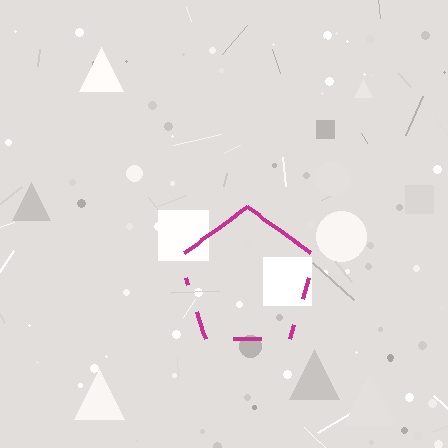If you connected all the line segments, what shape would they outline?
They would outline a pentagon.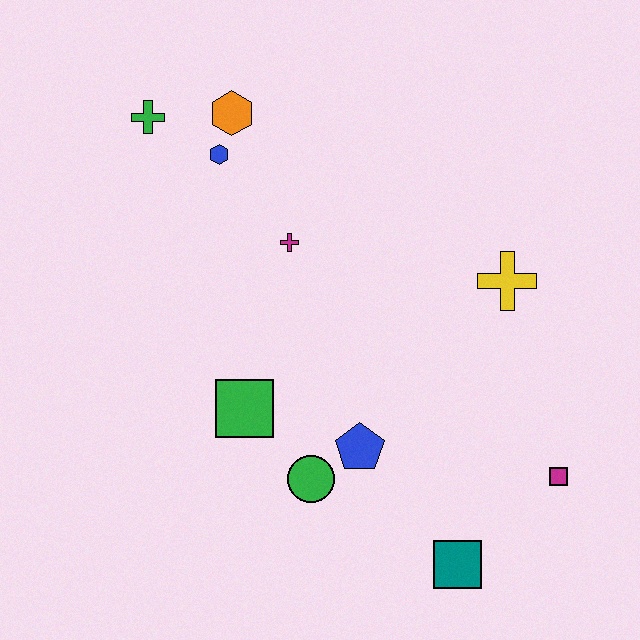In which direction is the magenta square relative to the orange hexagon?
The magenta square is below the orange hexagon.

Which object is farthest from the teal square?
The green cross is farthest from the teal square.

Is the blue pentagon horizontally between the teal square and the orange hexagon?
Yes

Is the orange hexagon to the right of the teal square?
No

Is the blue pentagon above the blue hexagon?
No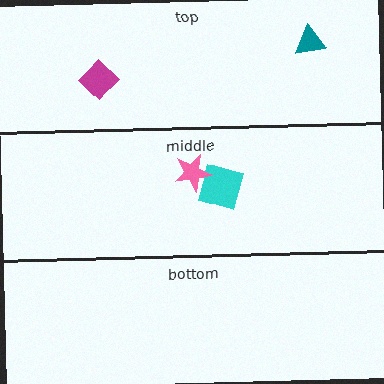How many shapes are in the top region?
2.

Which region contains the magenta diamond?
The top region.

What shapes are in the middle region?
The cyan square, the pink star.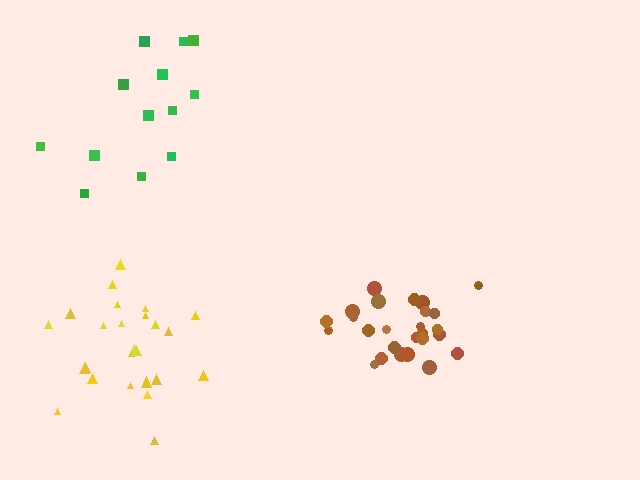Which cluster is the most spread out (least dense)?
Green.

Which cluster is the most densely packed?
Brown.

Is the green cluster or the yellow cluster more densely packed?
Yellow.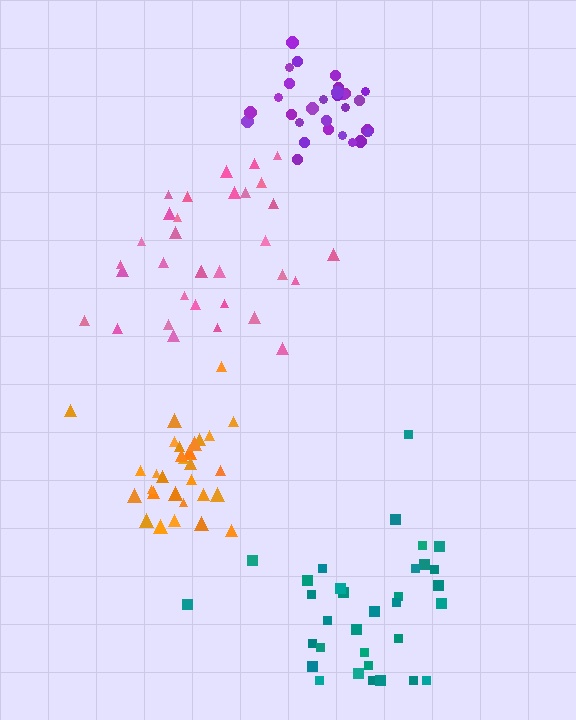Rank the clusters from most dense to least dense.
purple, orange, pink, teal.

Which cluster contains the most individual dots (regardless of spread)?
Pink (33).